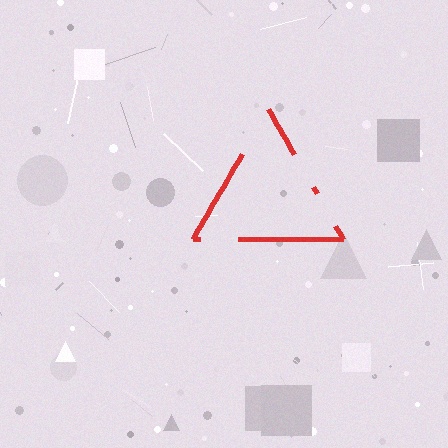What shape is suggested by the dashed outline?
The dashed outline suggests a triangle.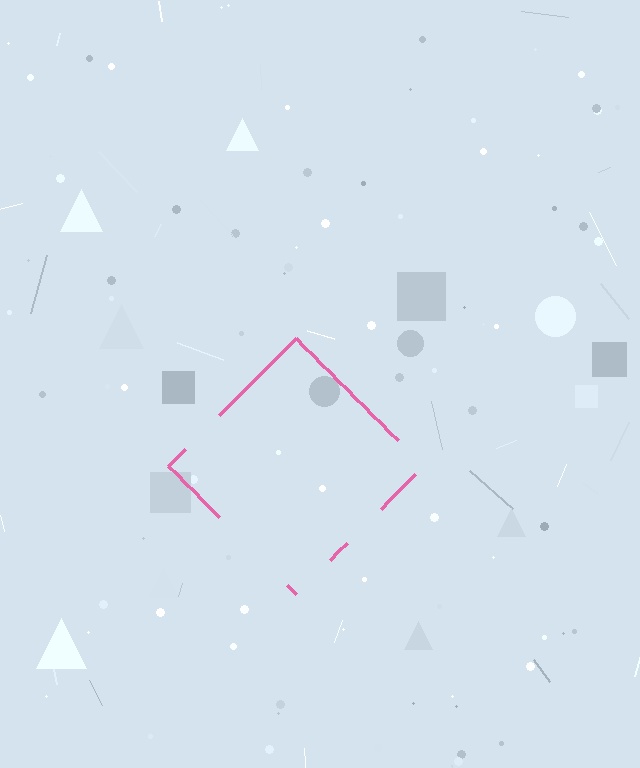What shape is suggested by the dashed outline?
The dashed outline suggests a diamond.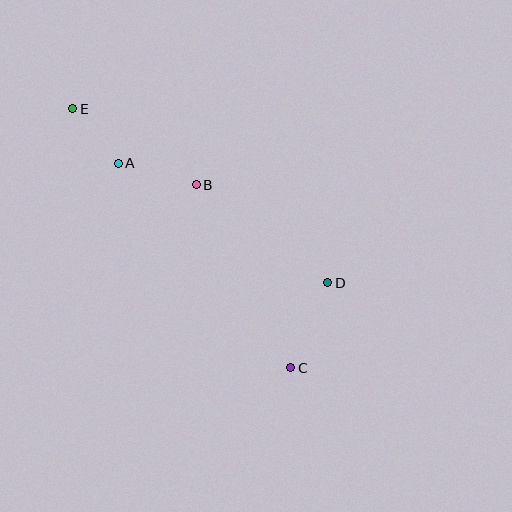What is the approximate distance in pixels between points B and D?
The distance between B and D is approximately 164 pixels.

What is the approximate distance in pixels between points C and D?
The distance between C and D is approximately 93 pixels.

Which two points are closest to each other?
Points A and E are closest to each other.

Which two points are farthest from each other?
Points C and E are farthest from each other.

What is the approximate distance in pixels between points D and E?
The distance between D and E is approximately 309 pixels.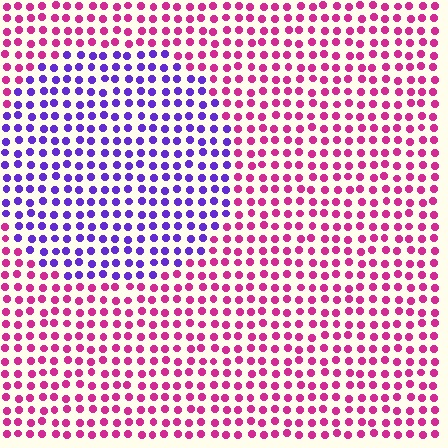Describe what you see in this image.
The image is filled with small magenta elements in a uniform arrangement. A circle-shaped region is visible where the elements are tinted to a slightly different hue, forming a subtle color boundary.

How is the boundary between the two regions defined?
The boundary is defined purely by a slight shift in hue (about 61 degrees). Spacing, size, and orientation are identical on both sides.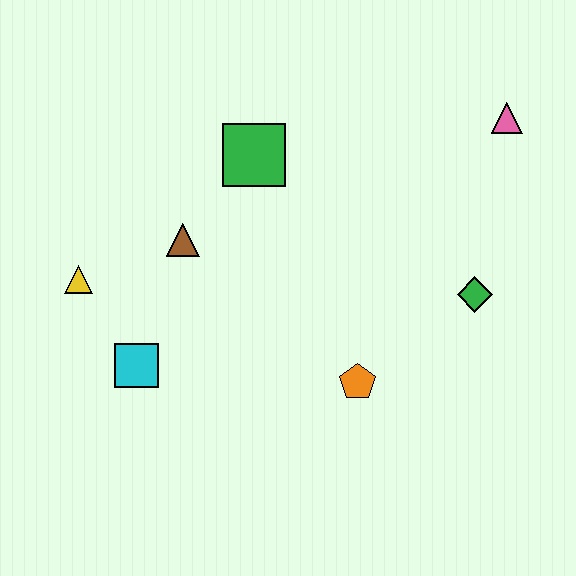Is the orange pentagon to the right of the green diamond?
No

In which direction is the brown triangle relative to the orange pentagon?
The brown triangle is to the left of the orange pentagon.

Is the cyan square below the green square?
Yes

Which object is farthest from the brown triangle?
The pink triangle is farthest from the brown triangle.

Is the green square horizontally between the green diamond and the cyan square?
Yes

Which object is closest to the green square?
The brown triangle is closest to the green square.